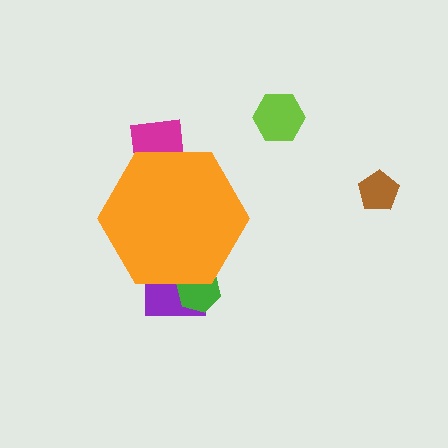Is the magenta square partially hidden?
Yes, the magenta square is partially hidden behind the orange hexagon.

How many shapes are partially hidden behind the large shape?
3 shapes are partially hidden.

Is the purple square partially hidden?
Yes, the purple square is partially hidden behind the orange hexagon.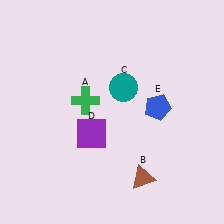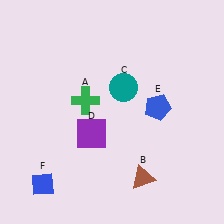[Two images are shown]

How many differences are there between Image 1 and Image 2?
There is 1 difference between the two images.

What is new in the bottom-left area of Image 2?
A blue diamond (F) was added in the bottom-left area of Image 2.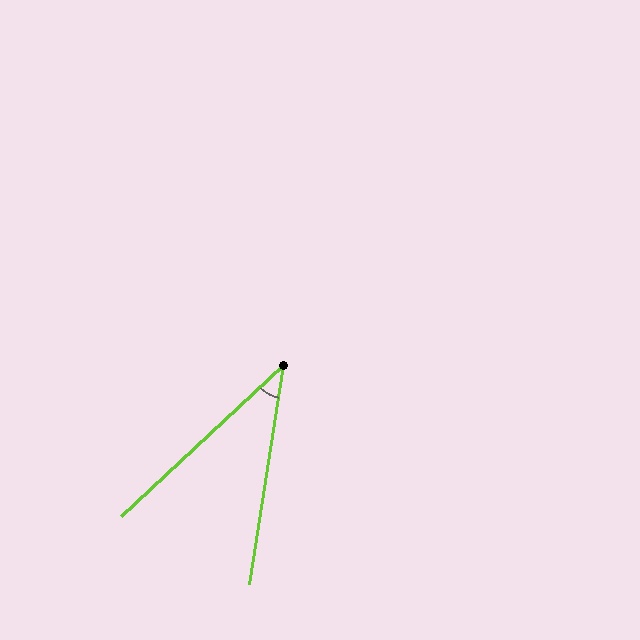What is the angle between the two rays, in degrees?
Approximately 38 degrees.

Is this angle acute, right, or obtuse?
It is acute.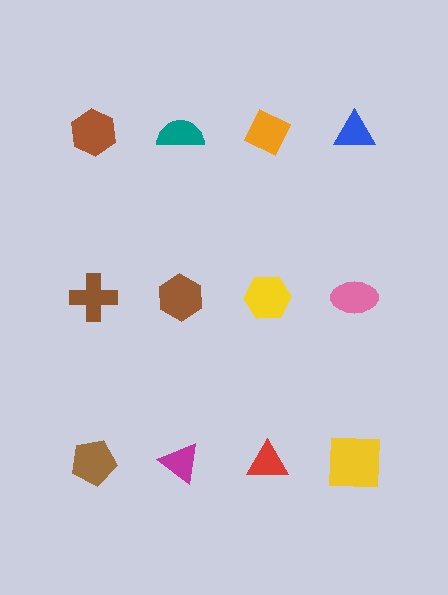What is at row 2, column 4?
A pink ellipse.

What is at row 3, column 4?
A yellow square.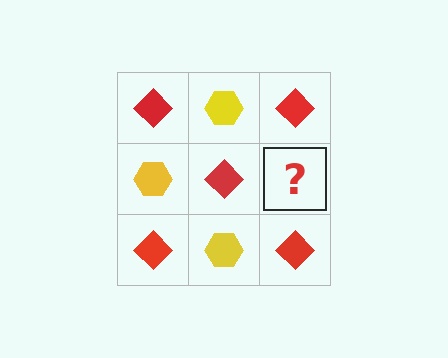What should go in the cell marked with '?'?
The missing cell should contain a yellow hexagon.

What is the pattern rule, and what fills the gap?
The rule is that it alternates red diamond and yellow hexagon in a checkerboard pattern. The gap should be filled with a yellow hexagon.